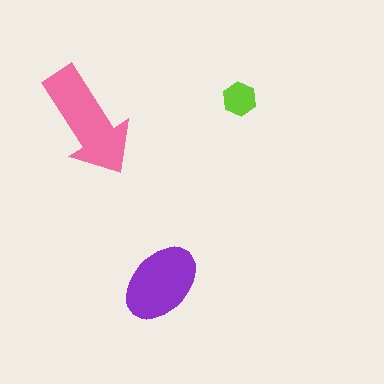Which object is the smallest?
The lime hexagon.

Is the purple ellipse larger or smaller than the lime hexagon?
Larger.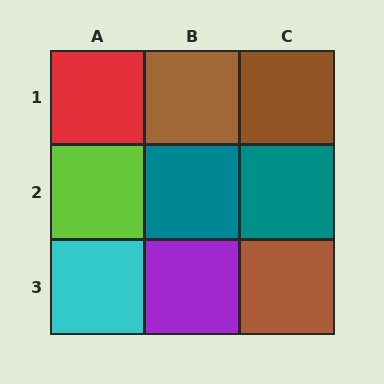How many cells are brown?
3 cells are brown.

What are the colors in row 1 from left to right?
Red, brown, brown.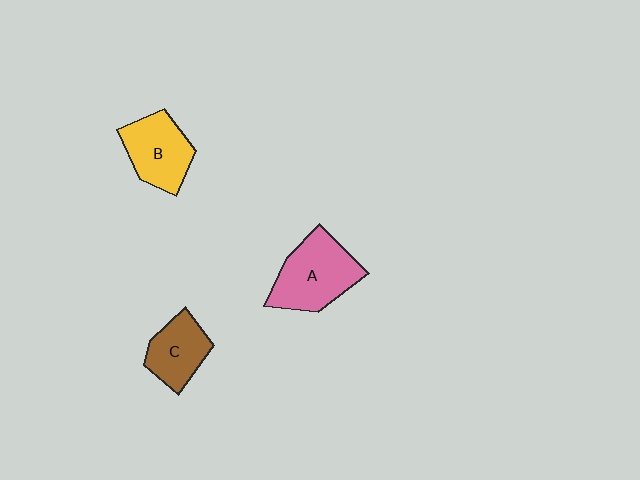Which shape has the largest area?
Shape A (pink).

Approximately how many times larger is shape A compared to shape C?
Approximately 1.5 times.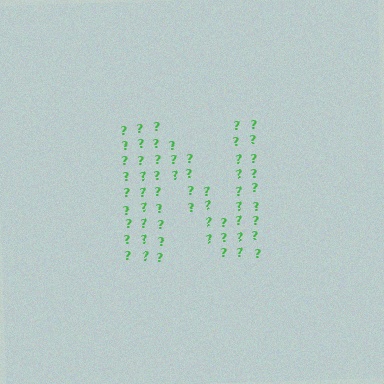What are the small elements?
The small elements are question marks.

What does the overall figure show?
The overall figure shows the letter N.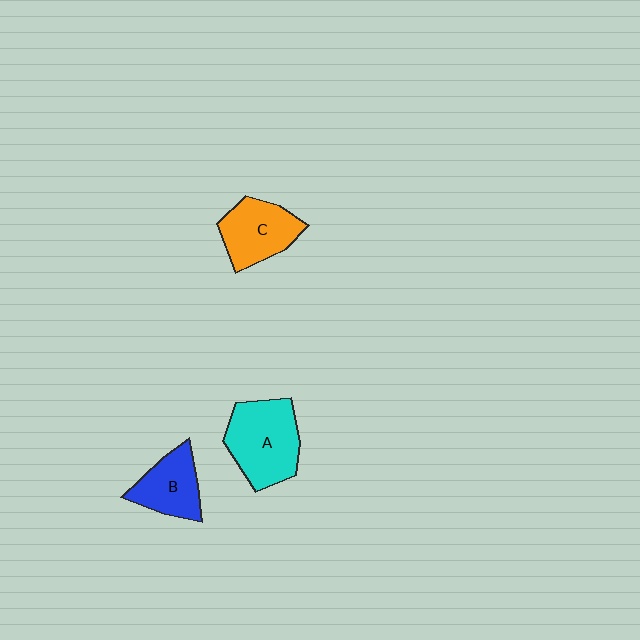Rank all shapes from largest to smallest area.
From largest to smallest: A (cyan), C (orange), B (blue).